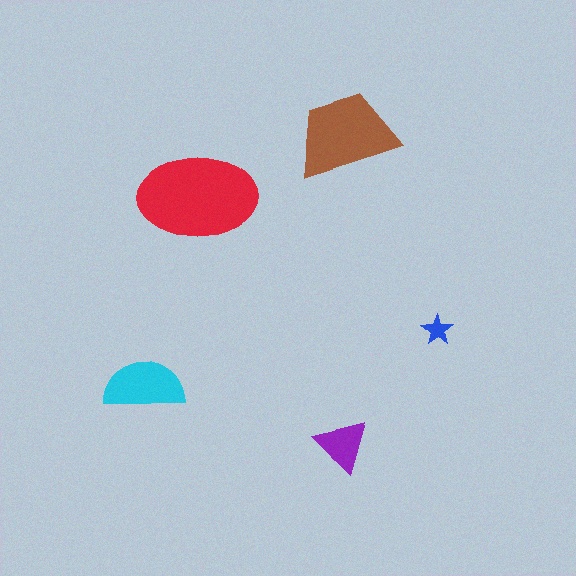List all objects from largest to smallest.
The red ellipse, the brown trapezoid, the cyan semicircle, the purple triangle, the blue star.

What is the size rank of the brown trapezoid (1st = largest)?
2nd.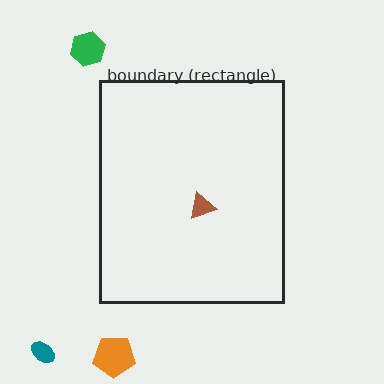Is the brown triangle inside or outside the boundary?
Inside.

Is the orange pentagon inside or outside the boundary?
Outside.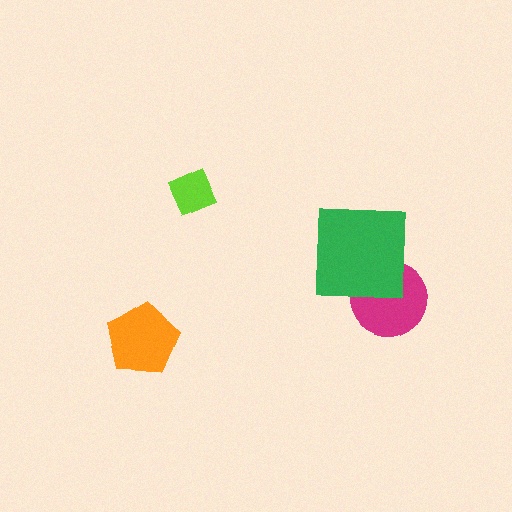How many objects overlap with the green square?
1 object overlaps with the green square.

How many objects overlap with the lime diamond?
0 objects overlap with the lime diamond.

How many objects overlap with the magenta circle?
1 object overlaps with the magenta circle.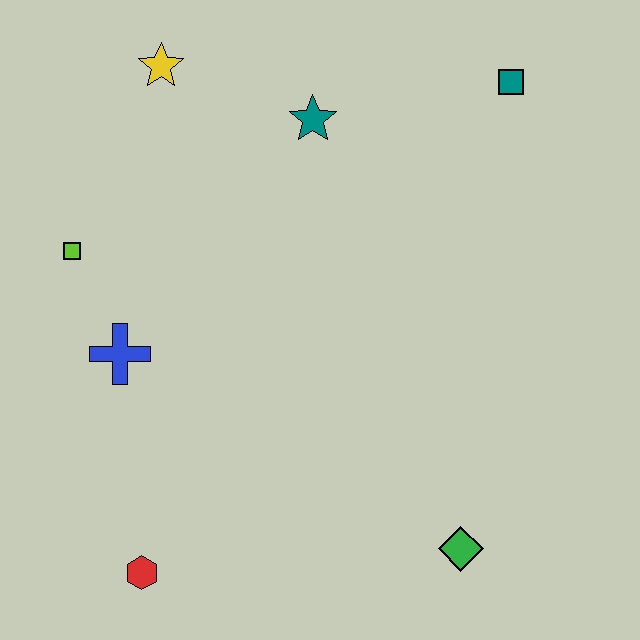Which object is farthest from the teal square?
The red hexagon is farthest from the teal square.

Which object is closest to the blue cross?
The lime square is closest to the blue cross.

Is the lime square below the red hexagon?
No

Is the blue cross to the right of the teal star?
No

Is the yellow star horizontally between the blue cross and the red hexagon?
No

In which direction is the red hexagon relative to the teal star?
The red hexagon is below the teal star.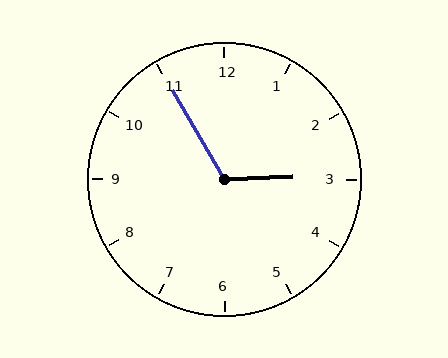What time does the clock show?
2:55.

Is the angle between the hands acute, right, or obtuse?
It is obtuse.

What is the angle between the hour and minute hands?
Approximately 118 degrees.